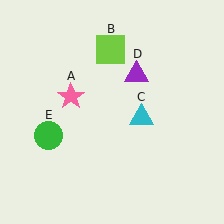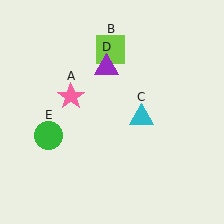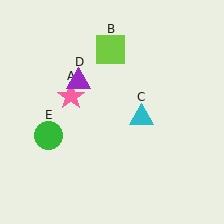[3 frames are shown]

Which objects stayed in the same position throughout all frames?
Pink star (object A) and lime square (object B) and cyan triangle (object C) and green circle (object E) remained stationary.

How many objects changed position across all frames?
1 object changed position: purple triangle (object D).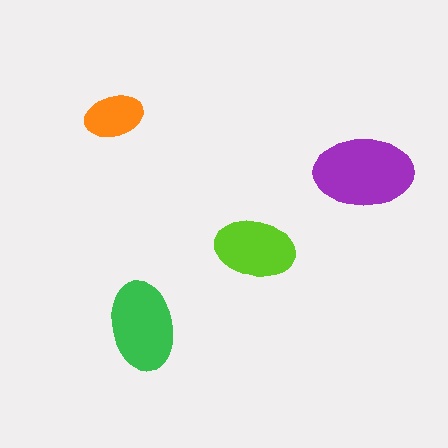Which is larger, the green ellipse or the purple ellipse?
The purple one.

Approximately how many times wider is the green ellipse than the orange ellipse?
About 1.5 times wider.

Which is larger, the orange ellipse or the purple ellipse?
The purple one.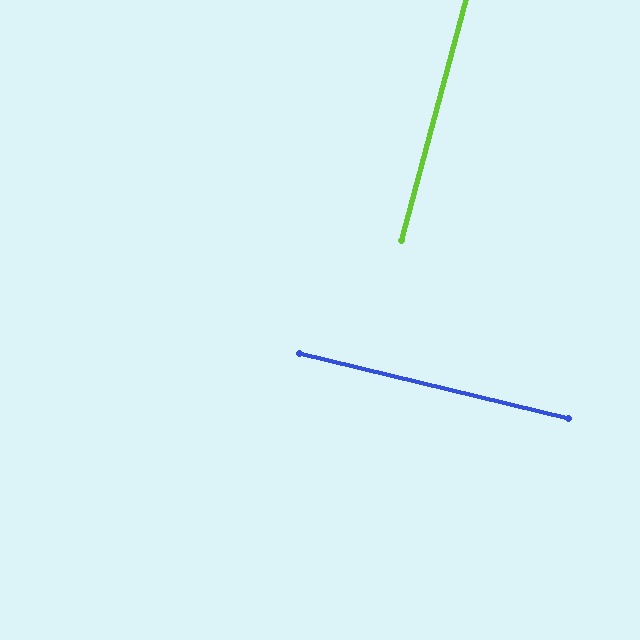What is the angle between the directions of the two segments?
Approximately 88 degrees.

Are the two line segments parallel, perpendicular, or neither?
Perpendicular — they meet at approximately 88°.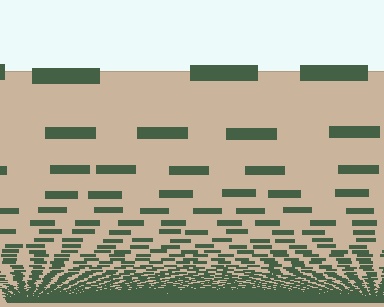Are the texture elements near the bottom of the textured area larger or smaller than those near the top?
Smaller. The gradient is inverted — elements near the bottom are smaller and denser.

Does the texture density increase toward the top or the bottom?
Density increases toward the bottom.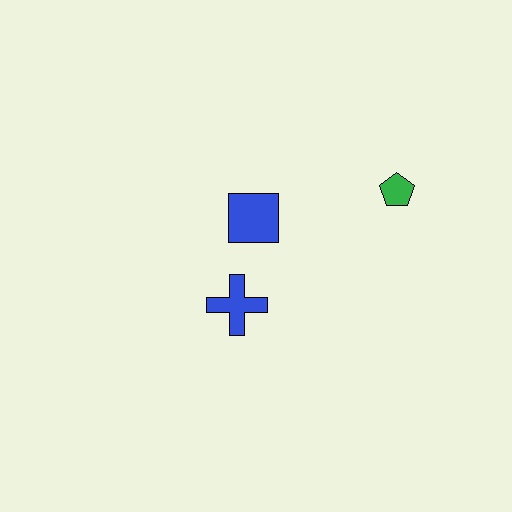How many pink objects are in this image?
There are no pink objects.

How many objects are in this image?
There are 3 objects.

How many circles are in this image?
There are no circles.